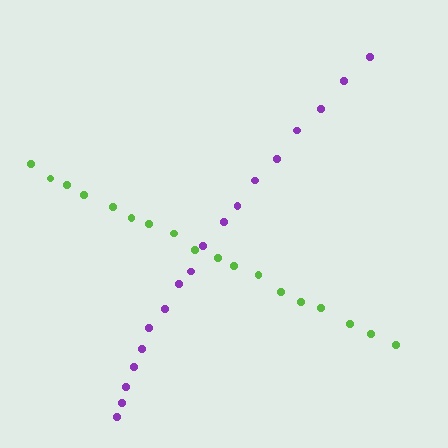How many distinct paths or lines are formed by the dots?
There are 2 distinct paths.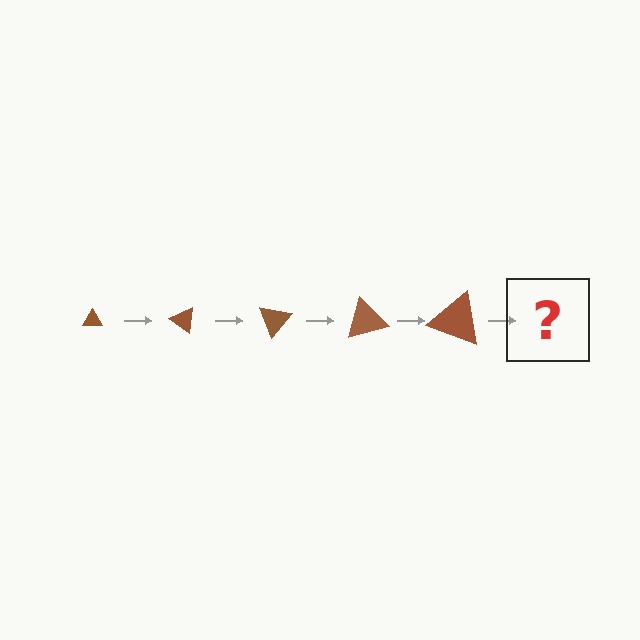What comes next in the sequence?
The next element should be a triangle, larger than the previous one and rotated 175 degrees from the start.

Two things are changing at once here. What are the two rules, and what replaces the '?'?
The two rules are that the triangle grows larger each step and it rotates 35 degrees each step. The '?' should be a triangle, larger than the previous one and rotated 175 degrees from the start.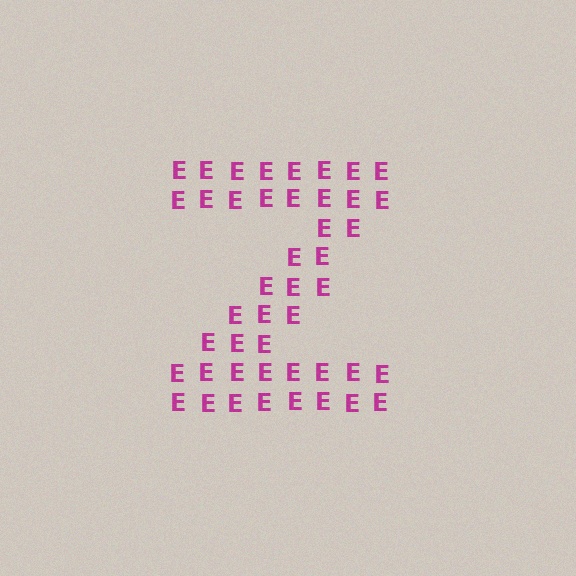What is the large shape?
The large shape is the letter Z.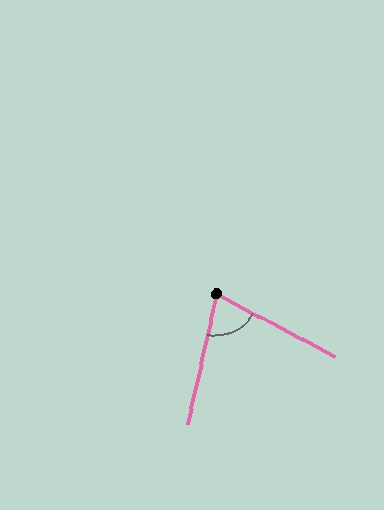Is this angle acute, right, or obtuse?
It is acute.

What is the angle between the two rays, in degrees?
Approximately 75 degrees.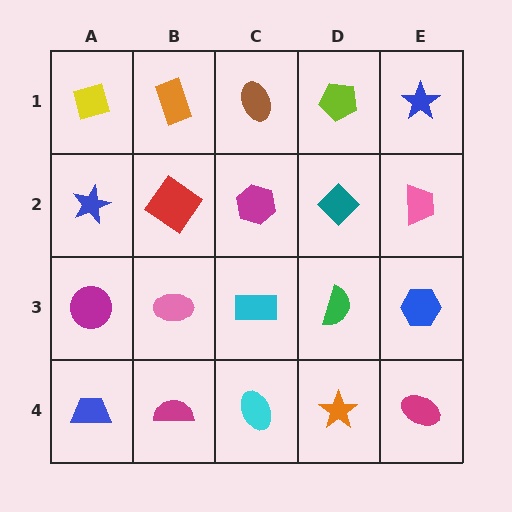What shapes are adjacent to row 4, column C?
A cyan rectangle (row 3, column C), a magenta semicircle (row 4, column B), an orange star (row 4, column D).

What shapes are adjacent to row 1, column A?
A blue star (row 2, column A), an orange rectangle (row 1, column B).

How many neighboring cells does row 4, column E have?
2.